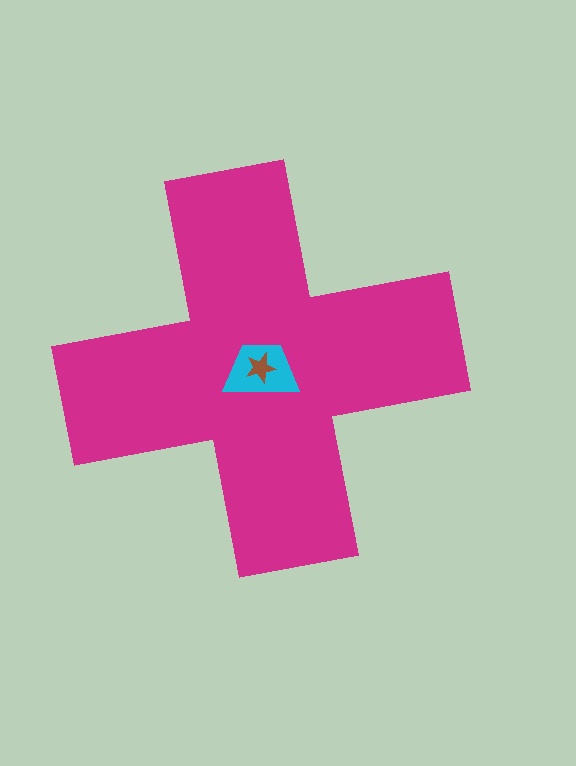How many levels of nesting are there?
3.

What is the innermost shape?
The brown star.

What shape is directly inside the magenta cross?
The cyan trapezoid.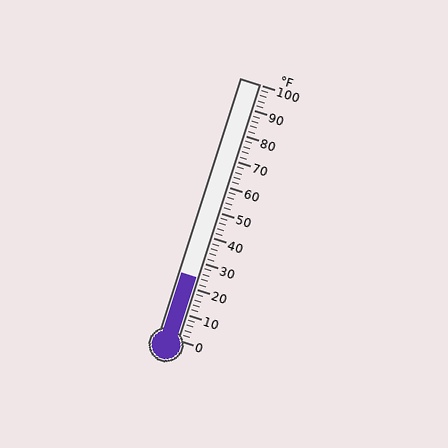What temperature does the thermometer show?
The thermometer shows approximately 24°F.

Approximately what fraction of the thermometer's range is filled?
The thermometer is filled to approximately 25% of its range.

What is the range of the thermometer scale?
The thermometer scale ranges from 0°F to 100°F.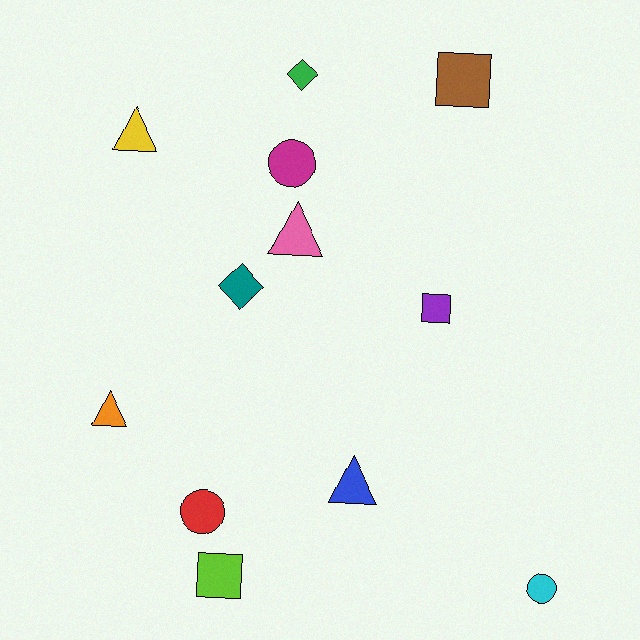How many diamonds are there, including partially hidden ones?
There are 2 diamonds.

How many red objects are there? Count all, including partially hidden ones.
There is 1 red object.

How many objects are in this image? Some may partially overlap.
There are 12 objects.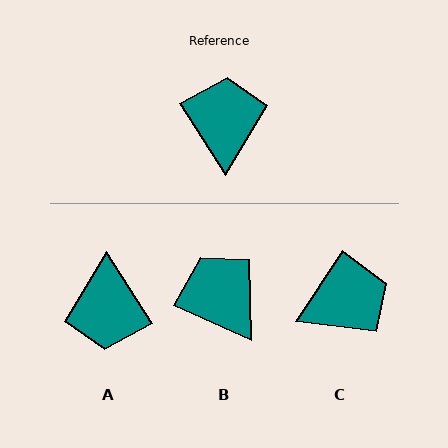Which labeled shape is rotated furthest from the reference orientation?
A, about 180 degrees away.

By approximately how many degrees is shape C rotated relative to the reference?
Approximately 66 degrees clockwise.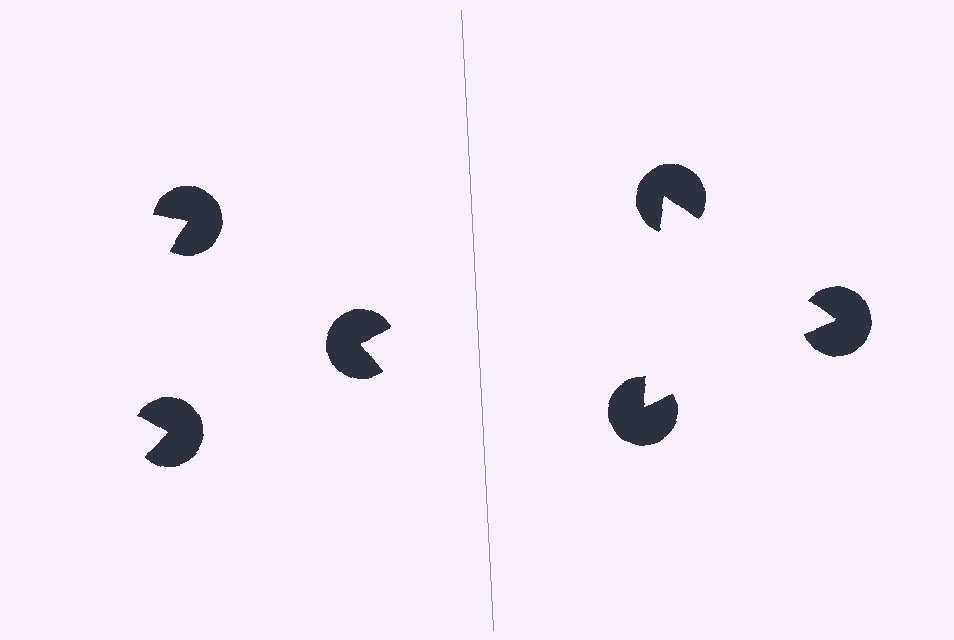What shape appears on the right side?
An illusory triangle.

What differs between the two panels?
The pac-man discs are positioned identically on both sides; only the wedge orientations differ. On the right they align to a triangle; on the left they are misaligned.